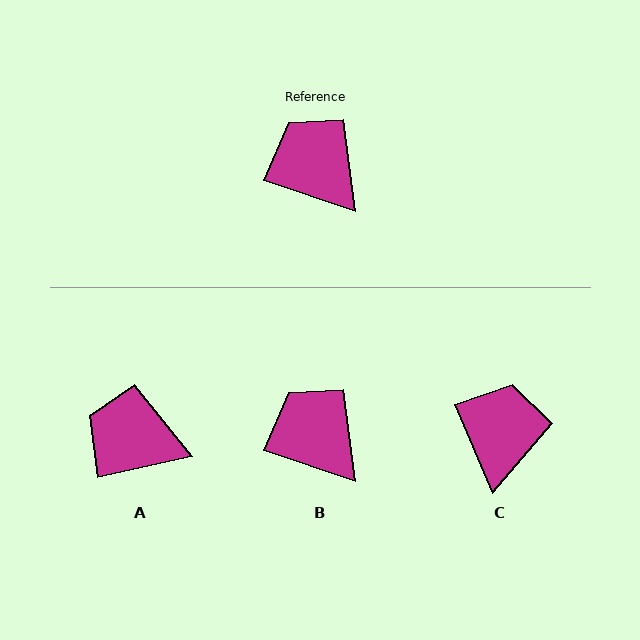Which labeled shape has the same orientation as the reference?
B.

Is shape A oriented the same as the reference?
No, it is off by about 31 degrees.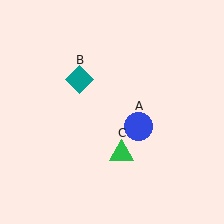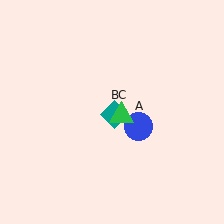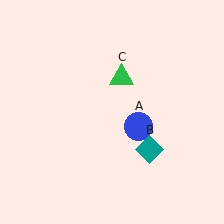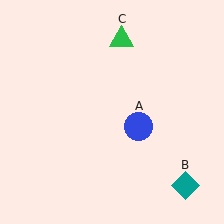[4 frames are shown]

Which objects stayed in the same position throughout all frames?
Blue circle (object A) remained stationary.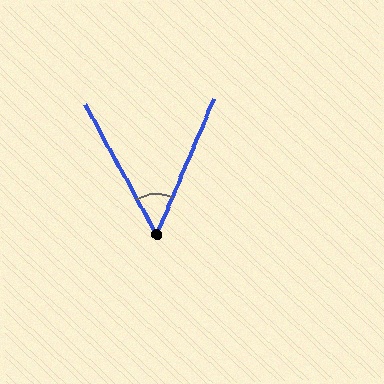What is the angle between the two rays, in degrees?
Approximately 51 degrees.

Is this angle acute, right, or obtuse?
It is acute.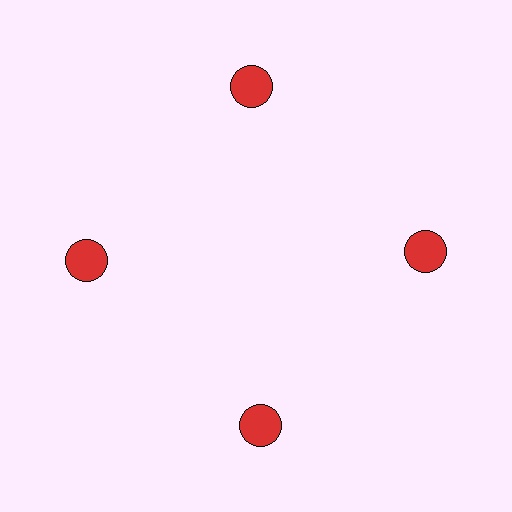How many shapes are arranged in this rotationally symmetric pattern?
There are 4 shapes, arranged in 4 groups of 1.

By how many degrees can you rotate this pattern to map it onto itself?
The pattern maps onto itself every 90 degrees of rotation.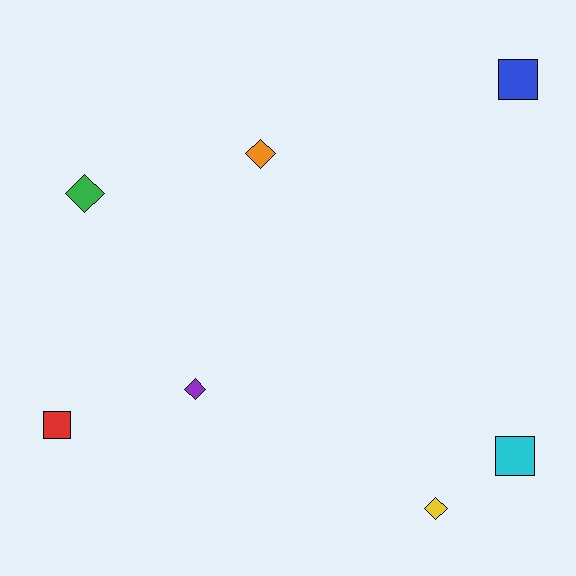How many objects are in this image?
There are 7 objects.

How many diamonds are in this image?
There are 4 diamonds.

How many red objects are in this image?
There is 1 red object.